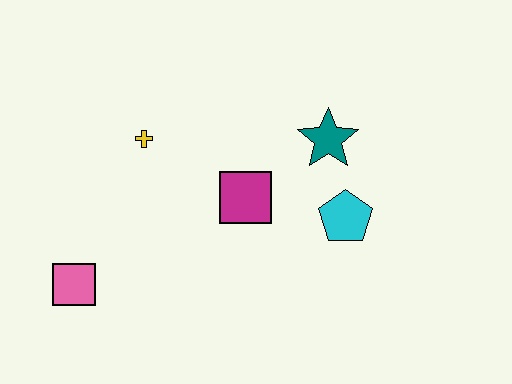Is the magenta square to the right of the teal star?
No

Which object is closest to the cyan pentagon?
The teal star is closest to the cyan pentagon.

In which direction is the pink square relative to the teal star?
The pink square is to the left of the teal star.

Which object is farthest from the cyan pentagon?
The pink square is farthest from the cyan pentagon.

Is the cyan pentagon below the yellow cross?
Yes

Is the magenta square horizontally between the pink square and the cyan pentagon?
Yes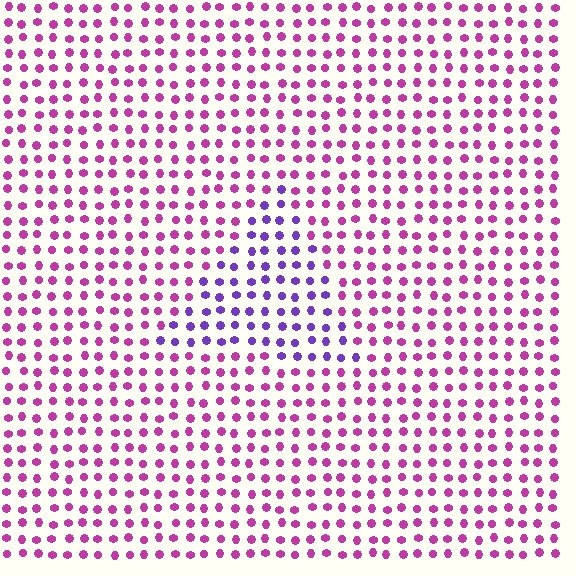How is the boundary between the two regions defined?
The boundary is defined purely by a slight shift in hue (about 46 degrees). Spacing, size, and orientation are identical on both sides.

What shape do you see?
I see a triangle.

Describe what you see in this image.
The image is filled with small magenta elements in a uniform arrangement. A triangle-shaped region is visible where the elements are tinted to a slightly different hue, forming a subtle color boundary.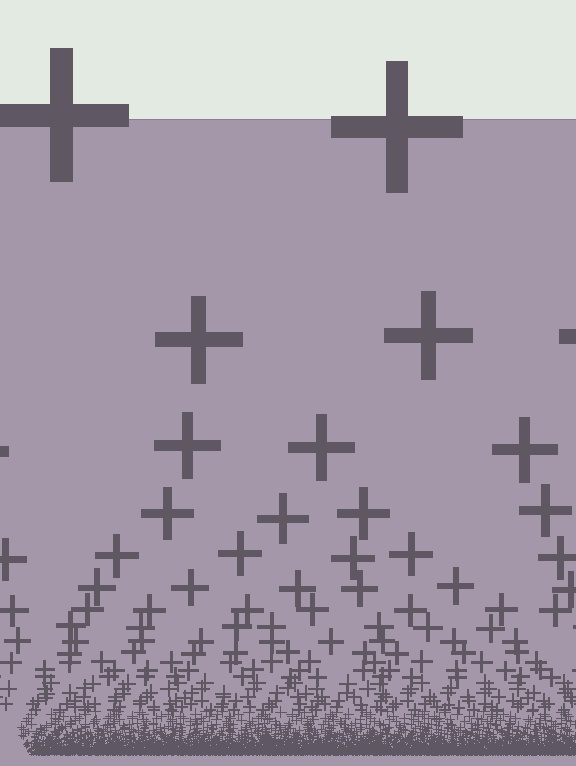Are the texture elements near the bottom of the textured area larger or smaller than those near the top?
Smaller. The gradient is inverted — elements near the bottom are smaller and denser.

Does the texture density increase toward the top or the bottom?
Density increases toward the bottom.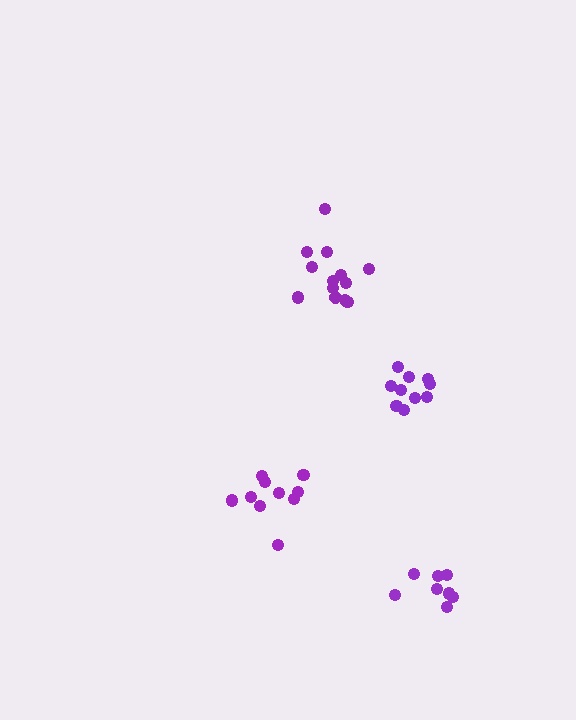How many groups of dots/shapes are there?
There are 4 groups.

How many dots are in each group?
Group 1: 10 dots, Group 2: 13 dots, Group 3: 8 dots, Group 4: 10 dots (41 total).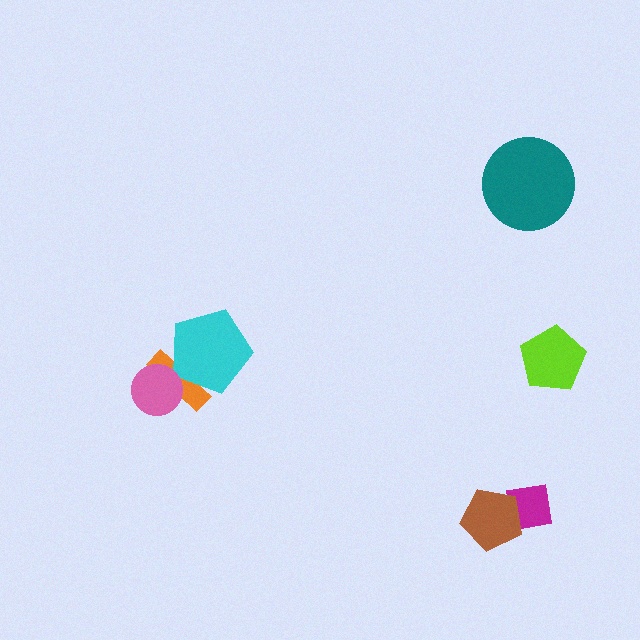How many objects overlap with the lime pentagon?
0 objects overlap with the lime pentagon.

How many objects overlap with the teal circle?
0 objects overlap with the teal circle.